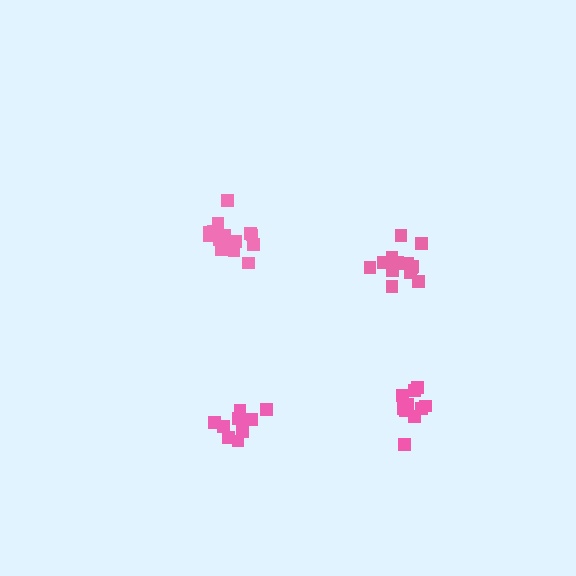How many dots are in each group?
Group 1: 9 dots, Group 2: 15 dots, Group 3: 15 dots, Group 4: 10 dots (49 total).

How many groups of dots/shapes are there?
There are 4 groups.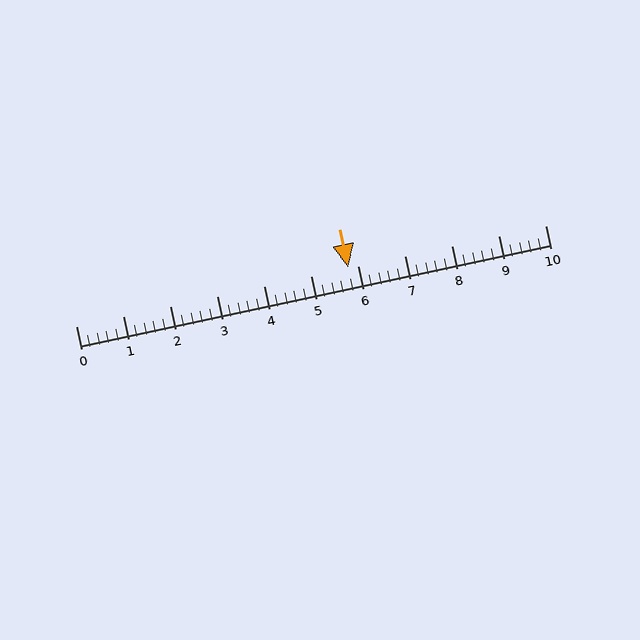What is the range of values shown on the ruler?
The ruler shows values from 0 to 10.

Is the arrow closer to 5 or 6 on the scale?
The arrow is closer to 6.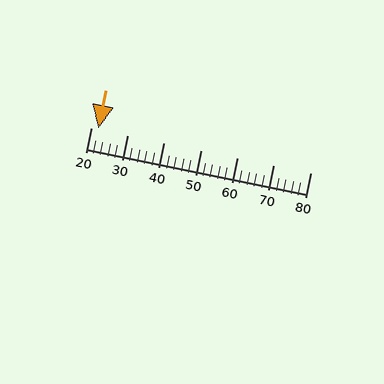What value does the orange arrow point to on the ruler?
The orange arrow points to approximately 22.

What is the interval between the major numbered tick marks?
The major tick marks are spaced 10 units apart.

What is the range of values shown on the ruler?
The ruler shows values from 20 to 80.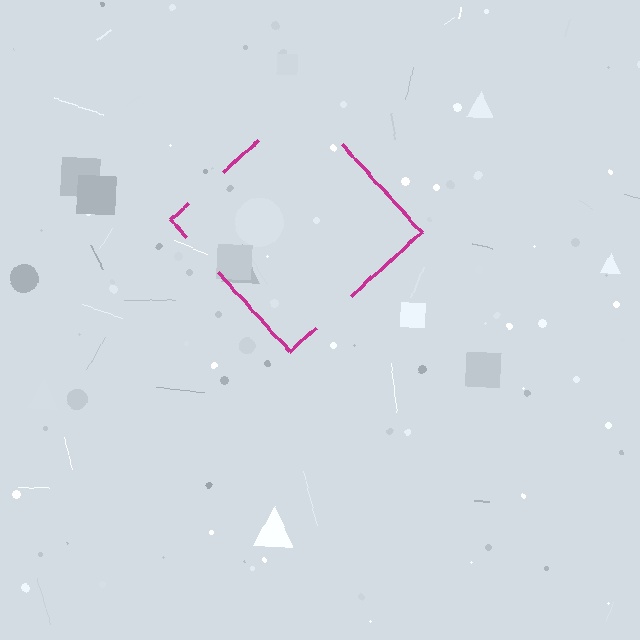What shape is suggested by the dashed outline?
The dashed outline suggests a diamond.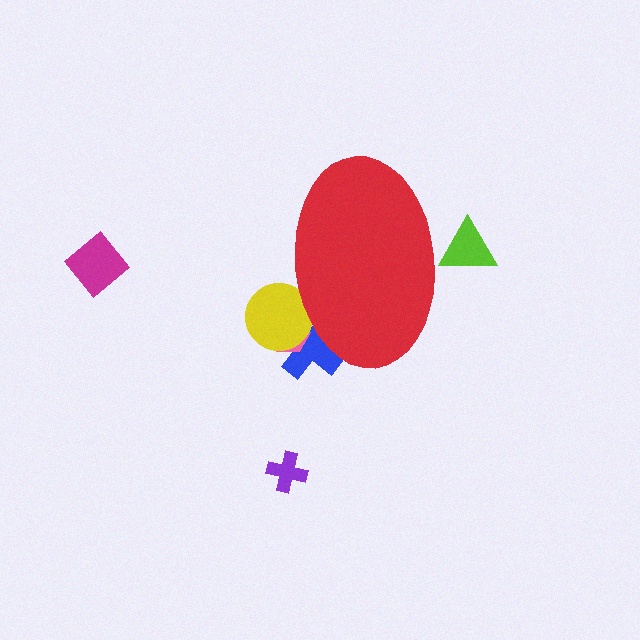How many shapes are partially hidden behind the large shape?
4 shapes are partially hidden.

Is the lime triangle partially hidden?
Yes, the lime triangle is partially hidden behind the red ellipse.